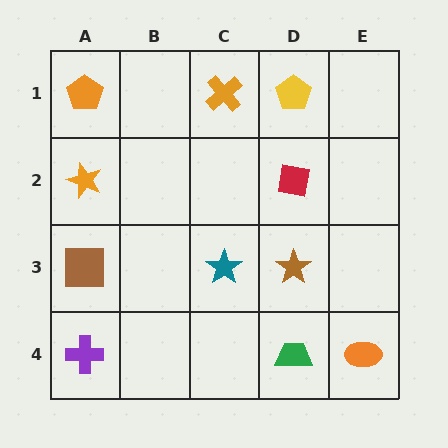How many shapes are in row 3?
3 shapes.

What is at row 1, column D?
A yellow pentagon.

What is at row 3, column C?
A teal star.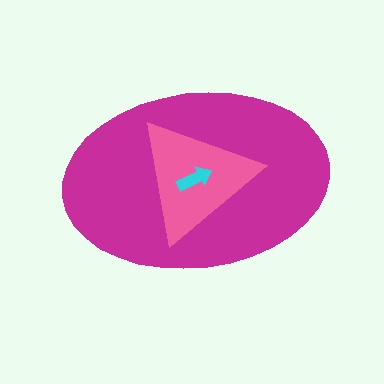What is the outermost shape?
The magenta ellipse.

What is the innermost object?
The cyan arrow.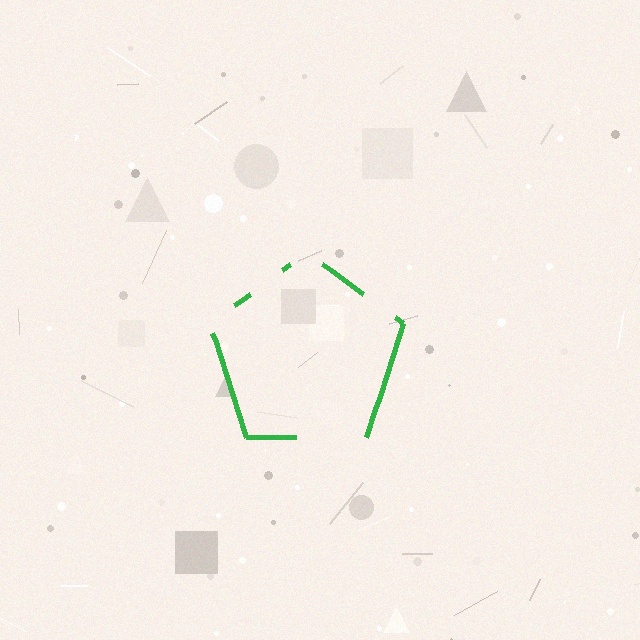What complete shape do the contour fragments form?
The contour fragments form a pentagon.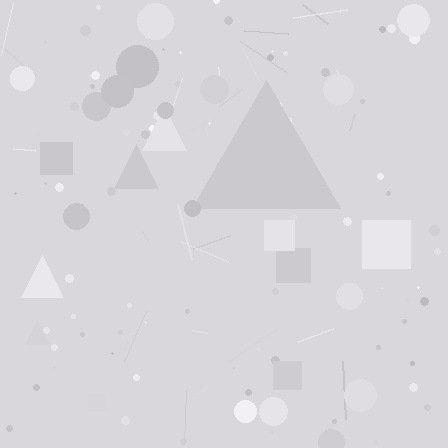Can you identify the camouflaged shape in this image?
The camouflaged shape is a triangle.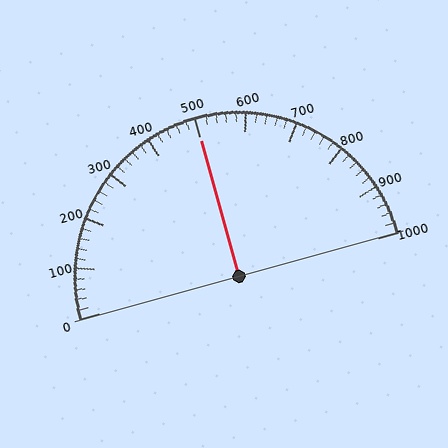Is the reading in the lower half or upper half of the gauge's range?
The reading is in the upper half of the range (0 to 1000).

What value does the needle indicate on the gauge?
The needle indicates approximately 500.